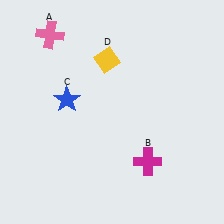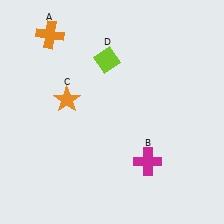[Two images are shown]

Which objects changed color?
A changed from pink to orange. C changed from blue to orange. D changed from yellow to lime.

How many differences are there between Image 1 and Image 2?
There are 3 differences between the two images.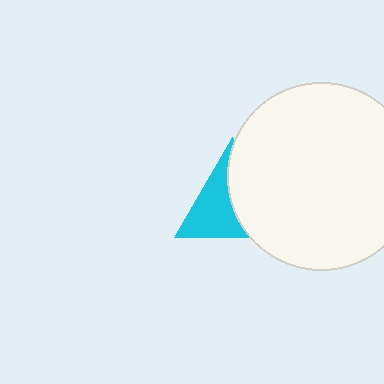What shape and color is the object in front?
The object in front is a white circle.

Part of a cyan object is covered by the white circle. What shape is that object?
It is a triangle.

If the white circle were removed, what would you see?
You would see the complete cyan triangle.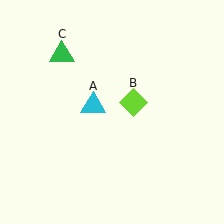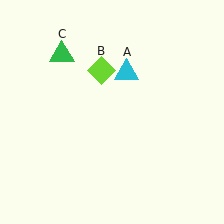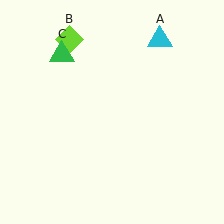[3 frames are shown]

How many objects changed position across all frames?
2 objects changed position: cyan triangle (object A), lime diamond (object B).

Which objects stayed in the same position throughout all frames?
Green triangle (object C) remained stationary.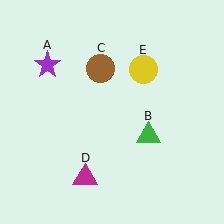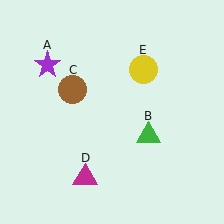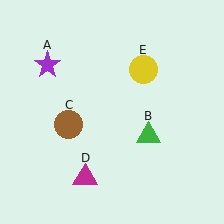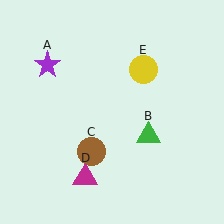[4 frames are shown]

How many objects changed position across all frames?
1 object changed position: brown circle (object C).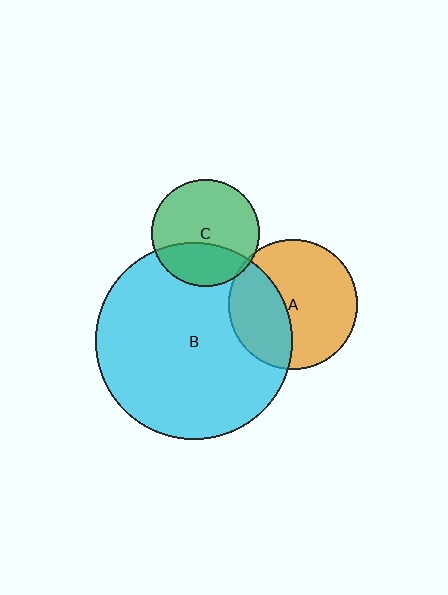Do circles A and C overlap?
Yes.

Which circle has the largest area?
Circle B (cyan).